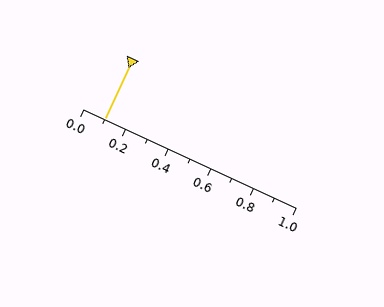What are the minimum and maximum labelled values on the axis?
The axis runs from 0.0 to 1.0.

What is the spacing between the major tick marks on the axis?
The major ticks are spaced 0.2 apart.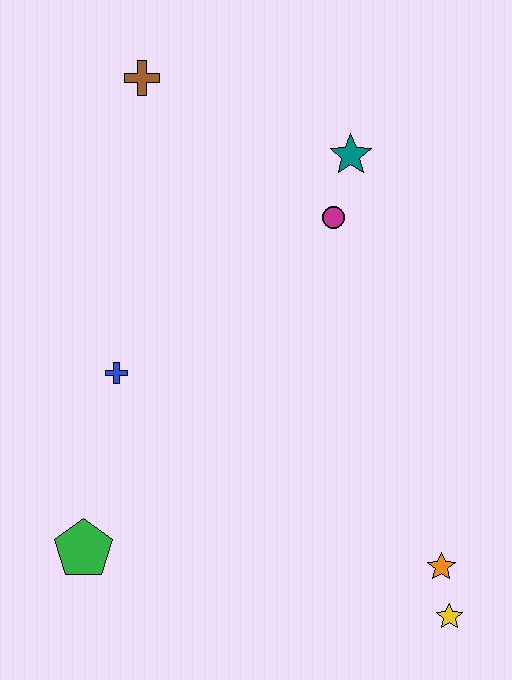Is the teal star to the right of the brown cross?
Yes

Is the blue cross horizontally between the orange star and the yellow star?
No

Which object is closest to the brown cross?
The teal star is closest to the brown cross.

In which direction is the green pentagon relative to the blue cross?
The green pentagon is below the blue cross.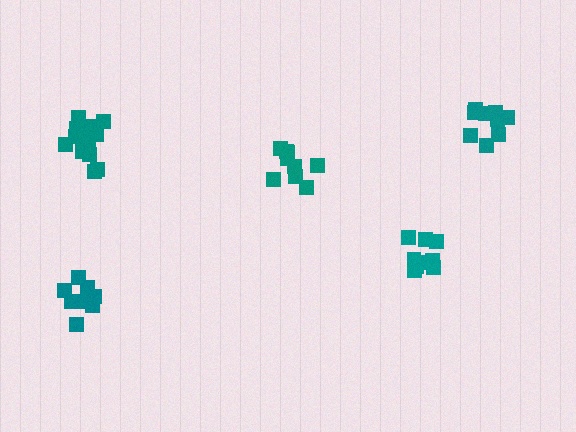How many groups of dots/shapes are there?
There are 5 groups.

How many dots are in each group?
Group 1: 13 dots, Group 2: 9 dots, Group 3: 9 dots, Group 4: 10 dots, Group 5: 9 dots (50 total).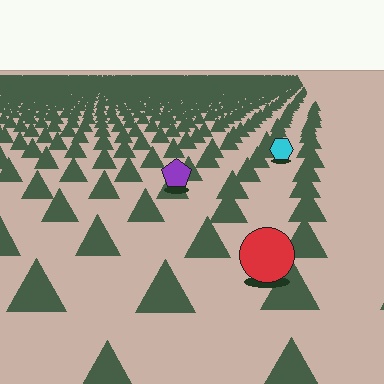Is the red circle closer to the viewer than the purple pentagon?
Yes. The red circle is closer — you can tell from the texture gradient: the ground texture is coarser near it.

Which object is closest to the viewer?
The red circle is closest. The texture marks near it are larger and more spread out.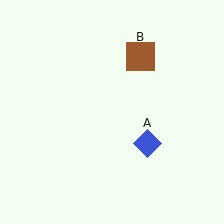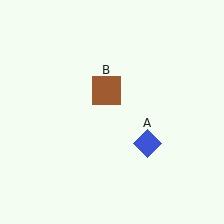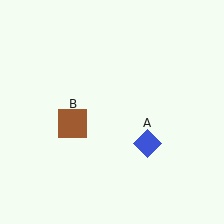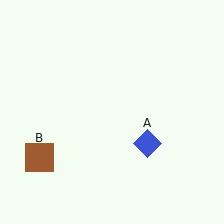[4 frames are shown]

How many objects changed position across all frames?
1 object changed position: brown square (object B).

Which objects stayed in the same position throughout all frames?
Blue diamond (object A) remained stationary.